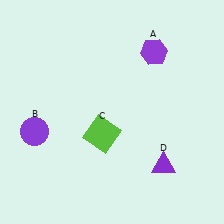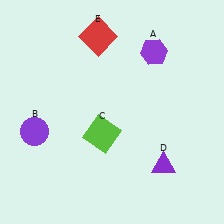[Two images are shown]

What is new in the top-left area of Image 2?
A red square (E) was added in the top-left area of Image 2.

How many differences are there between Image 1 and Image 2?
There is 1 difference between the two images.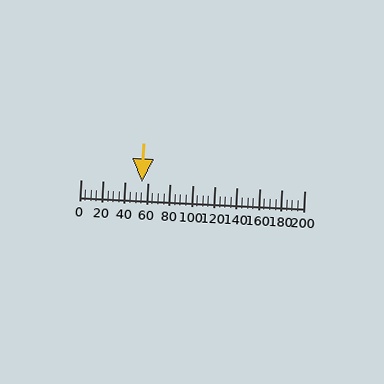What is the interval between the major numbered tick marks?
The major tick marks are spaced 20 units apart.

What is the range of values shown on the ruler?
The ruler shows values from 0 to 200.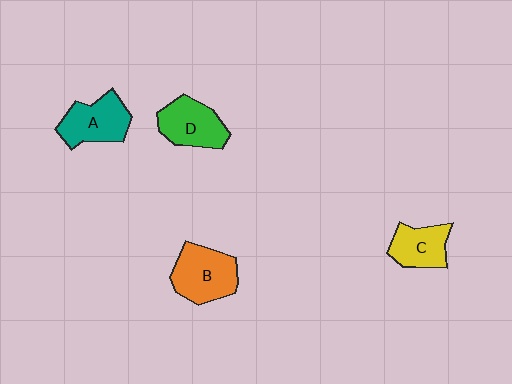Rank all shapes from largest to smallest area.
From largest to smallest: B (orange), A (teal), D (green), C (yellow).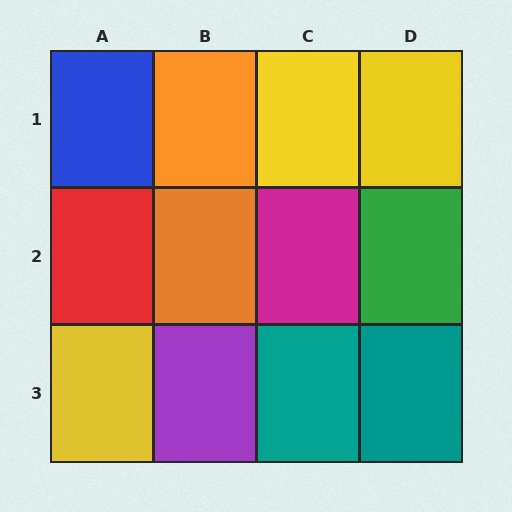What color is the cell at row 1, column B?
Orange.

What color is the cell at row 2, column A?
Red.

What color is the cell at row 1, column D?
Yellow.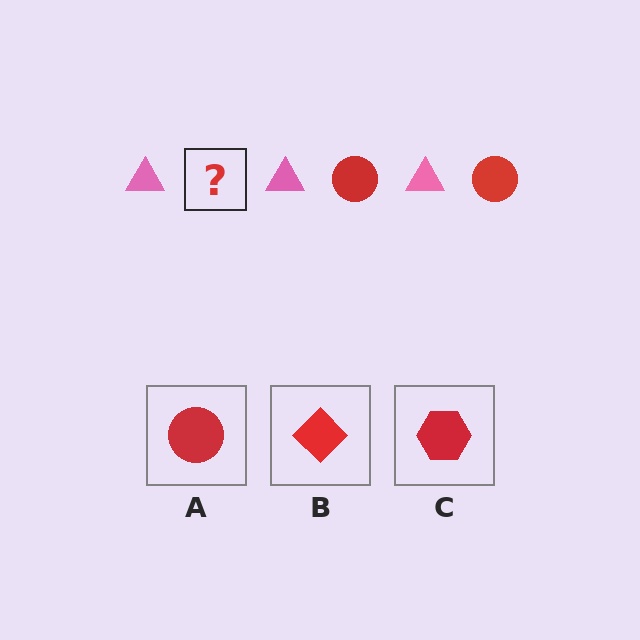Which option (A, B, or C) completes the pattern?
A.